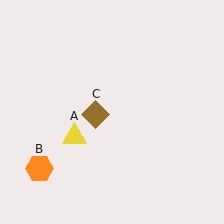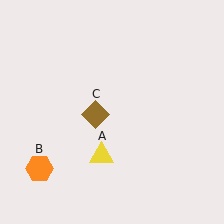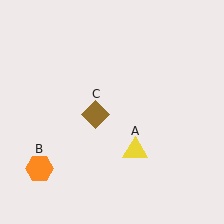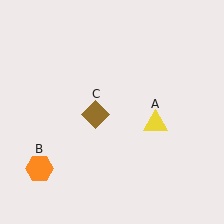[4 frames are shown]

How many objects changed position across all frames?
1 object changed position: yellow triangle (object A).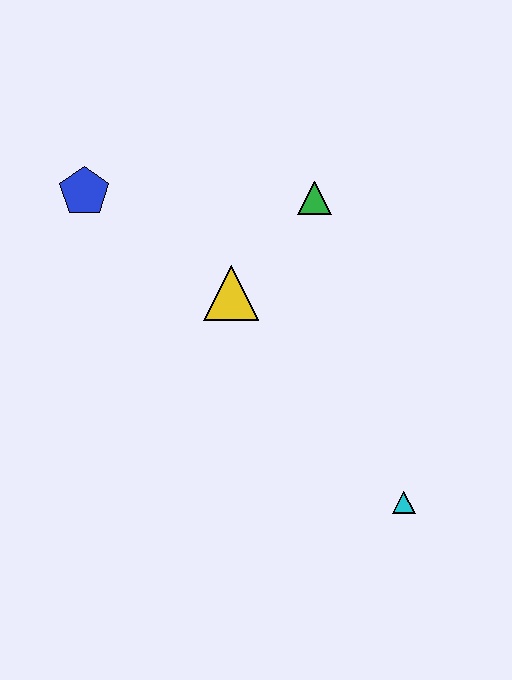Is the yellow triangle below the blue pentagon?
Yes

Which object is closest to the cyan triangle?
The yellow triangle is closest to the cyan triangle.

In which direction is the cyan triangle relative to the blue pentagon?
The cyan triangle is to the right of the blue pentagon.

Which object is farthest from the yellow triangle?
The cyan triangle is farthest from the yellow triangle.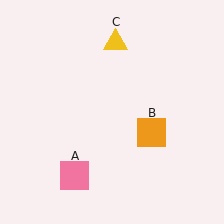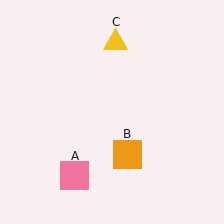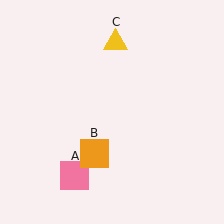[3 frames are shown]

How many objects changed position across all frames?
1 object changed position: orange square (object B).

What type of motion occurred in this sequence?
The orange square (object B) rotated clockwise around the center of the scene.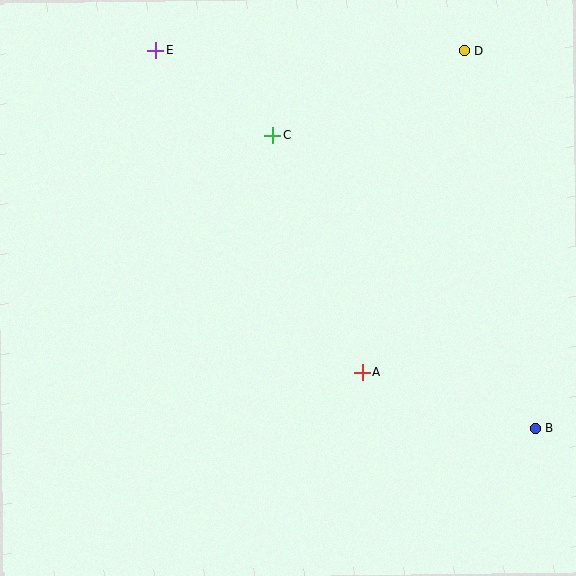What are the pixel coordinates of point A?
Point A is at (362, 372).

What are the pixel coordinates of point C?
Point C is at (273, 135).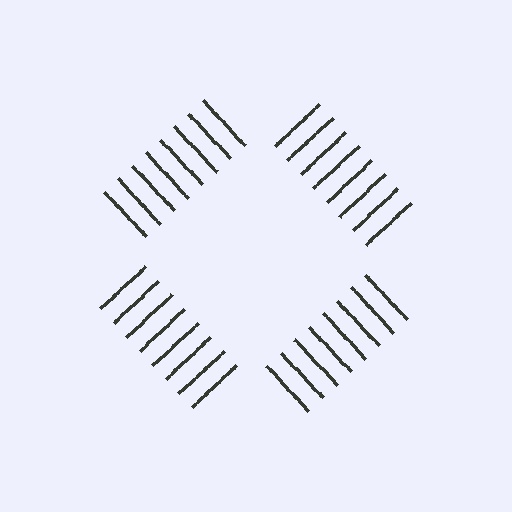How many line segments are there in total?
32 — 8 along each of the 4 edges.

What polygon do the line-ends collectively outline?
An illusory square — the line segments terminate on its edges but no continuous stroke is drawn.